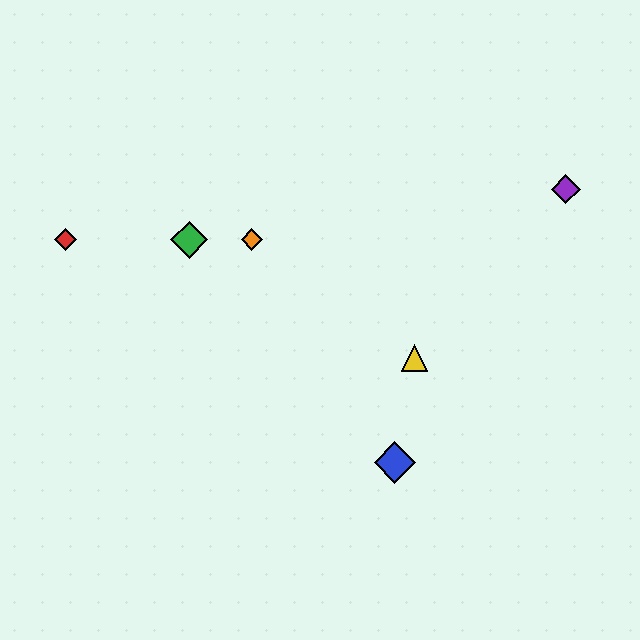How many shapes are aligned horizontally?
3 shapes (the red diamond, the green diamond, the orange diamond) are aligned horizontally.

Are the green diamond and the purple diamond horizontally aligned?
No, the green diamond is at y≈240 and the purple diamond is at y≈189.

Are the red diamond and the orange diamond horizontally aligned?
Yes, both are at y≈240.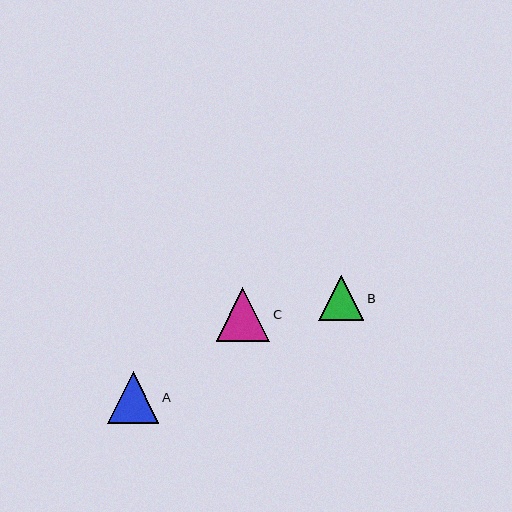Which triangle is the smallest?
Triangle B is the smallest with a size of approximately 45 pixels.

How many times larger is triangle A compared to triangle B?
Triangle A is approximately 1.1 times the size of triangle B.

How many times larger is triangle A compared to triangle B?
Triangle A is approximately 1.1 times the size of triangle B.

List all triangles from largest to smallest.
From largest to smallest: C, A, B.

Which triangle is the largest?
Triangle C is the largest with a size of approximately 53 pixels.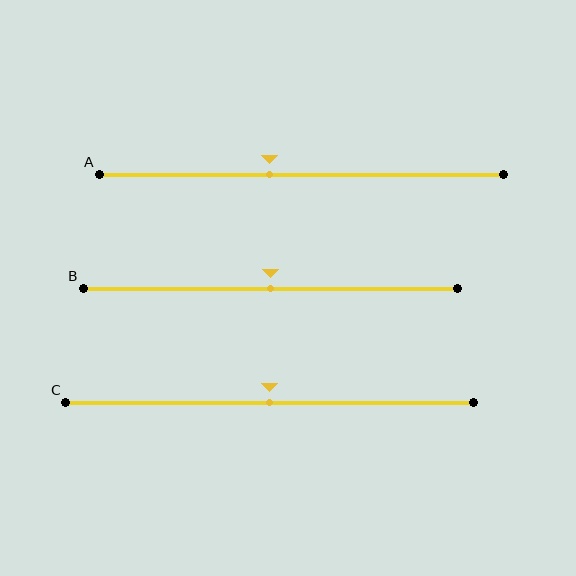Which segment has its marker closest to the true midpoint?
Segment B has its marker closest to the true midpoint.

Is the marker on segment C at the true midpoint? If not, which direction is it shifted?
Yes, the marker on segment C is at the true midpoint.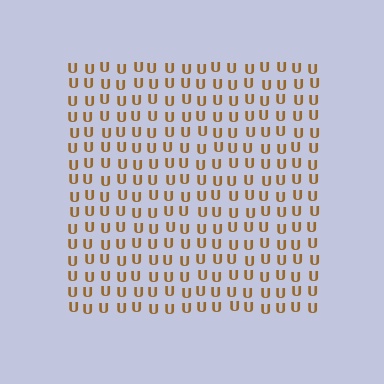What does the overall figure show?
The overall figure shows a square.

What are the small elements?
The small elements are letter U's.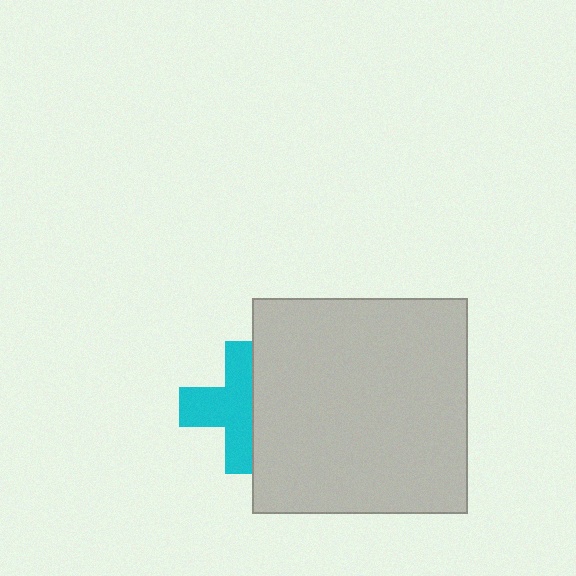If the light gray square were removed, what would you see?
You would see the complete cyan cross.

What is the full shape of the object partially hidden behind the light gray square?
The partially hidden object is a cyan cross.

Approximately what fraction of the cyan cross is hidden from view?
Roughly 41% of the cyan cross is hidden behind the light gray square.